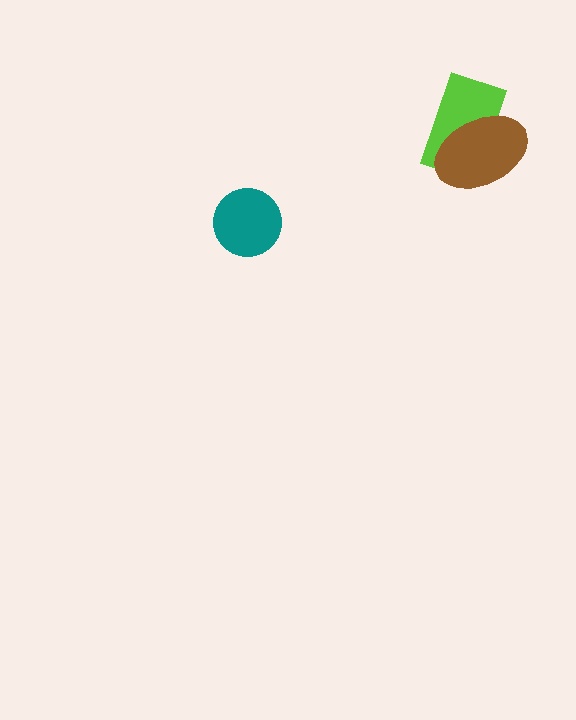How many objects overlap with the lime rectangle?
1 object overlaps with the lime rectangle.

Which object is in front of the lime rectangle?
The brown ellipse is in front of the lime rectangle.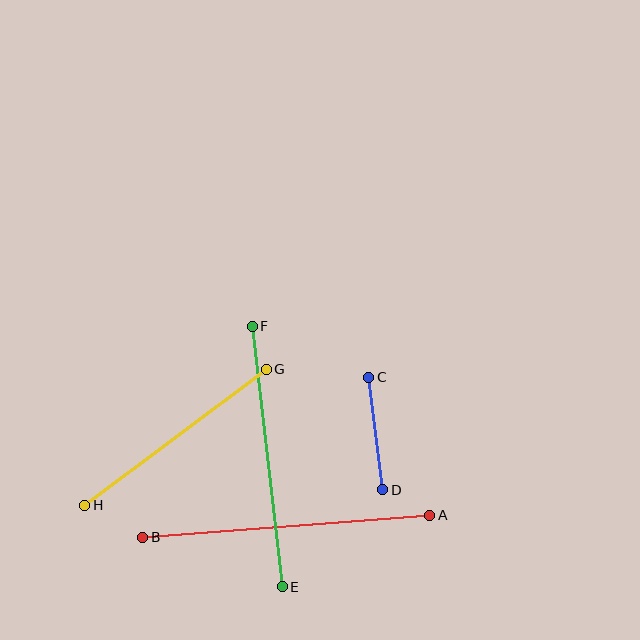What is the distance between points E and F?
The distance is approximately 262 pixels.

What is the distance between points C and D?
The distance is approximately 113 pixels.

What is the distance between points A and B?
The distance is approximately 288 pixels.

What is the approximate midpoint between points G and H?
The midpoint is at approximately (175, 437) pixels.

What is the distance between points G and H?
The distance is approximately 227 pixels.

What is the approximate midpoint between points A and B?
The midpoint is at approximately (286, 526) pixels.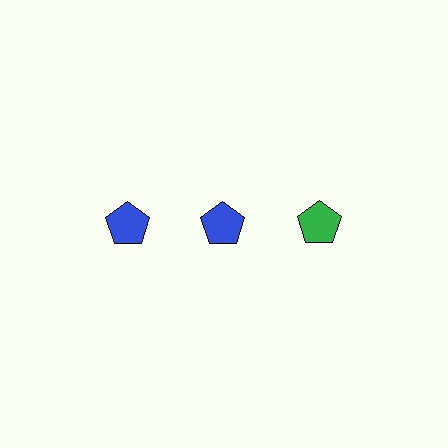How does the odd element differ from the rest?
It has a different color: green instead of blue.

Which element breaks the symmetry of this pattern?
The green pentagon in the top row, center column breaks the symmetry. All other shapes are blue pentagons.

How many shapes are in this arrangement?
There are 3 shapes arranged in a grid pattern.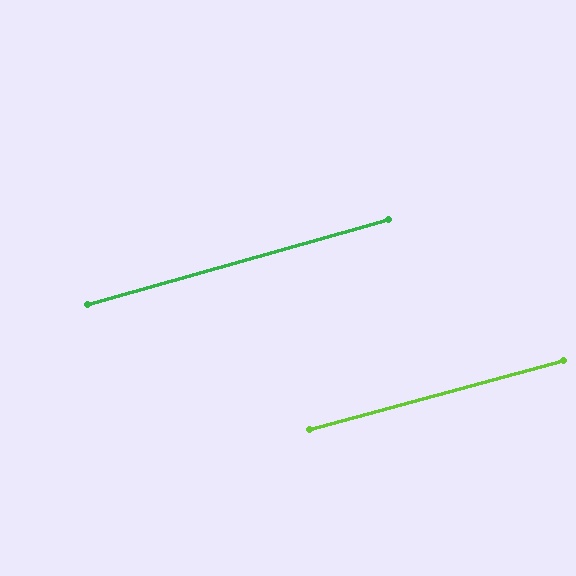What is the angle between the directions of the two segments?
Approximately 1 degree.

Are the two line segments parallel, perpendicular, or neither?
Parallel — their directions differ by only 0.6°.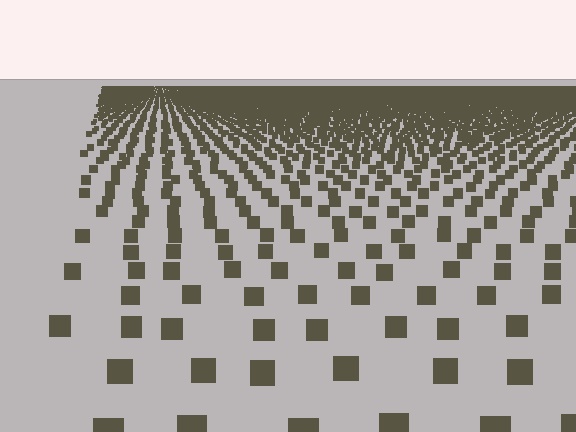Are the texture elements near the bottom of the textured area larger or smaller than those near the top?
Larger. Near the bottom, elements are closer to the viewer and appear at a bigger on-screen size.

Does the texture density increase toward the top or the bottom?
Density increases toward the top.